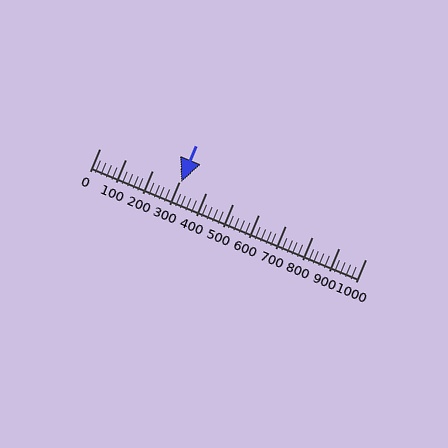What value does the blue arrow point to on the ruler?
The blue arrow points to approximately 307.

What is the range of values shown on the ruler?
The ruler shows values from 0 to 1000.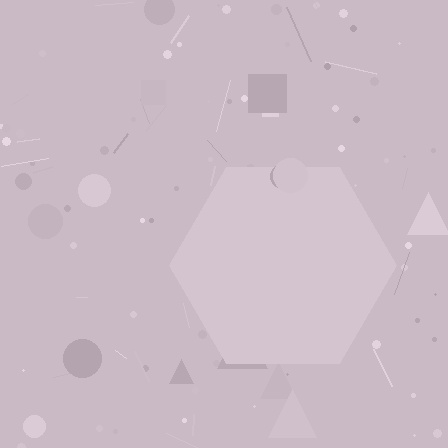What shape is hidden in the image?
A hexagon is hidden in the image.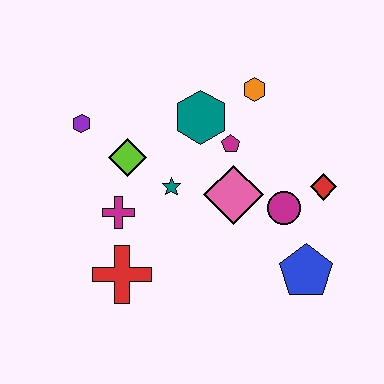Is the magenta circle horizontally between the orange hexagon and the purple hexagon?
No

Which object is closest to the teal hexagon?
The magenta pentagon is closest to the teal hexagon.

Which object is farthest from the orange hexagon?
The red cross is farthest from the orange hexagon.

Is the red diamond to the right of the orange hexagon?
Yes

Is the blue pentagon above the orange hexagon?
No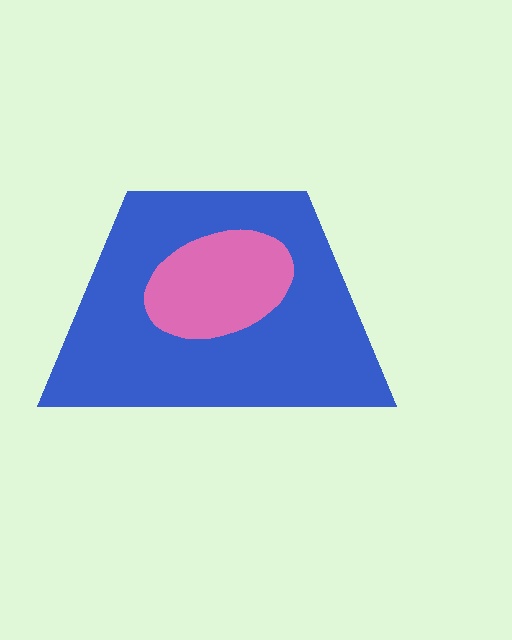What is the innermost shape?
The pink ellipse.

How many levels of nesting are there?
2.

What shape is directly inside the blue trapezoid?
The pink ellipse.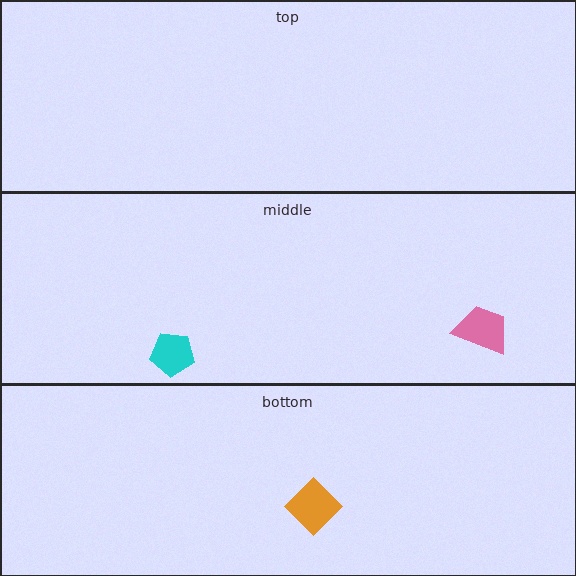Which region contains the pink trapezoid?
The middle region.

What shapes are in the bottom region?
The orange diamond.